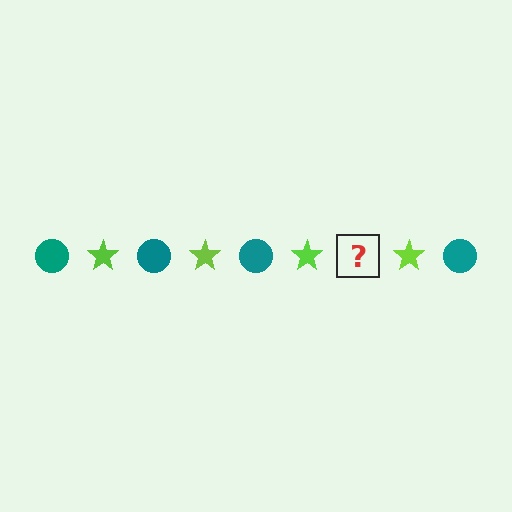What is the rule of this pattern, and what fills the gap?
The rule is that the pattern alternates between teal circle and lime star. The gap should be filled with a teal circle.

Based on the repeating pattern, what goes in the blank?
The blank should be a teal circle.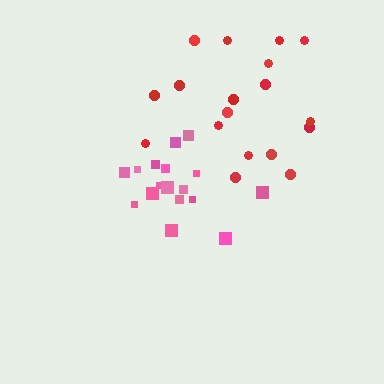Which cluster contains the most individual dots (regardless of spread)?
Red (18).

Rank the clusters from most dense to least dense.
pink, red.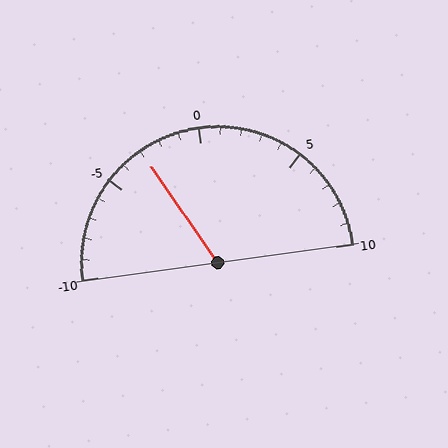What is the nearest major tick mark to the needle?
The nearest major tick mark is -5.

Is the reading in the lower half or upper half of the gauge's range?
The reading is in the lower half of the range (-10 to 10).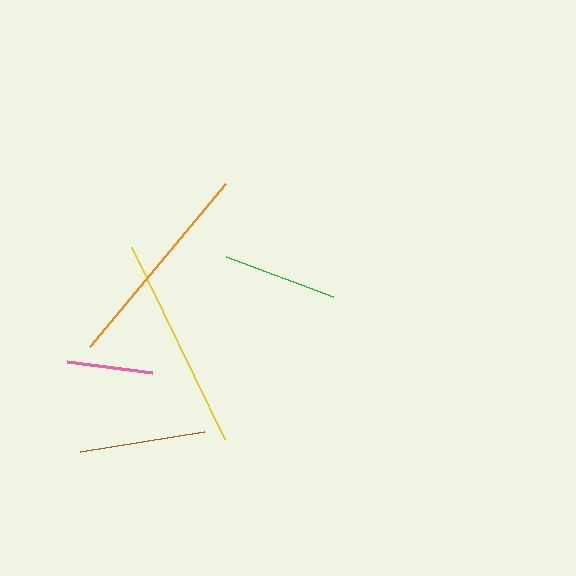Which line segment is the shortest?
The pink line is the shortest at approximately 86 pixels.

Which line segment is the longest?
The yellow line is the longest at approximately 213 pixels.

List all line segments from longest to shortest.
From longest to shortest: yellow, orange, brown, green, pink.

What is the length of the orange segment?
The orange segment is approximately 212 pixels long.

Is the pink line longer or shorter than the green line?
The green line is longer than the pink line.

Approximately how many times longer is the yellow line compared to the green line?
The yellow line is approximately 1.9 times the length of the green line.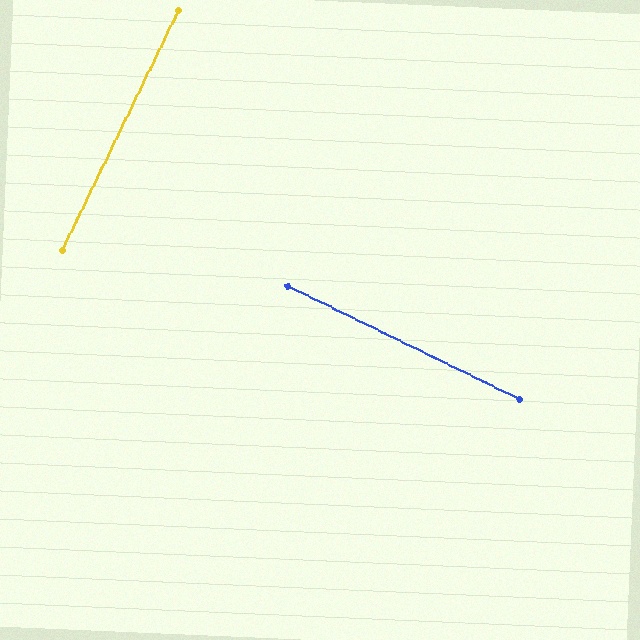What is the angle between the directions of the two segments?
Approximately 90 degrees.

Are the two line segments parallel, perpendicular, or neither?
Perpendicular — they meet at approximately 90°.